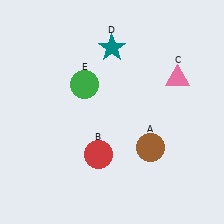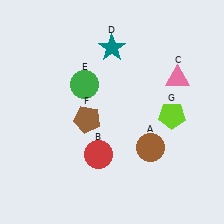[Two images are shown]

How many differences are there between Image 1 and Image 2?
There are 2 differences between the two images.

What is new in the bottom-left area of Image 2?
A brown pentagon (F) was added in the bottom-left area of Image 2.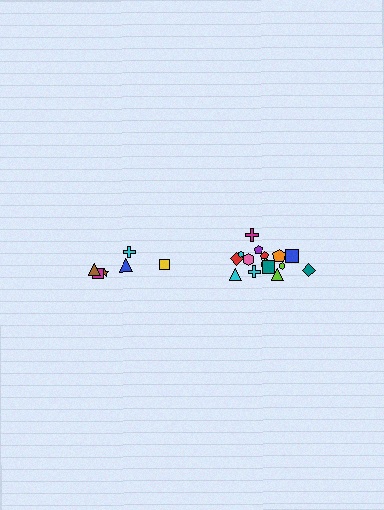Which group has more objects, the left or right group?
The right group.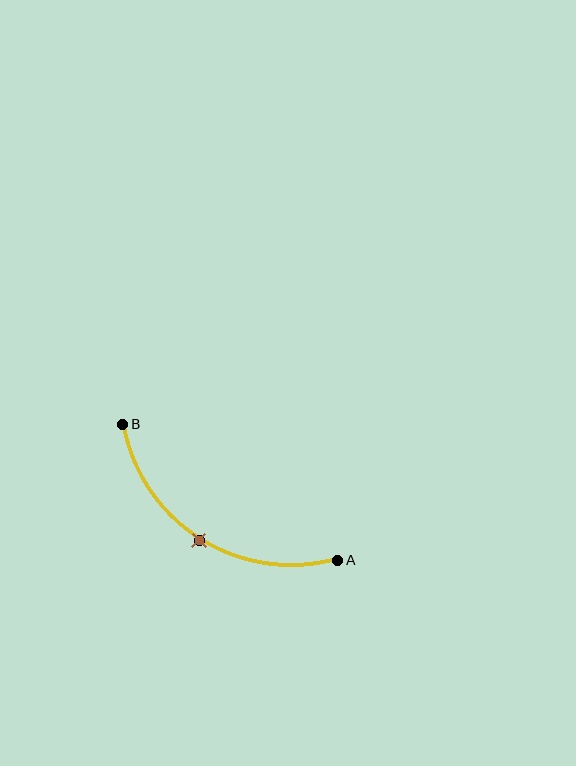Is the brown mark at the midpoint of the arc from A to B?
Yes. The brown mark lies on the arc at equal arc-length from both A and B — it is the arc midpoint.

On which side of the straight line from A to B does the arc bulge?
The arc bulges below the straight line connecting A and B.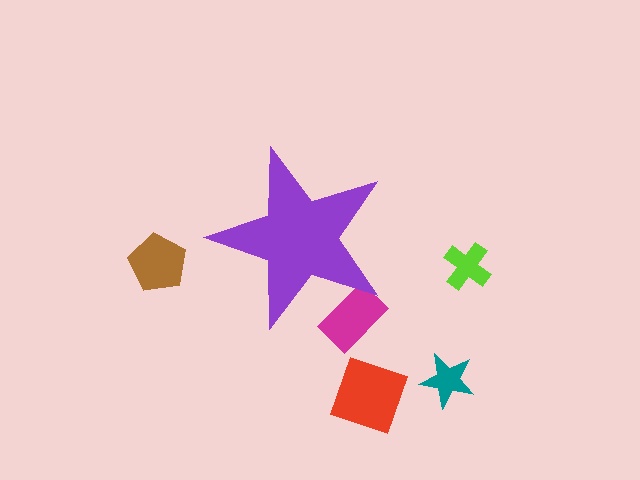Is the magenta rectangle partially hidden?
Yes, the magenta rectangle is partially hidden behind the purple star.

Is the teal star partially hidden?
No, the teal star is fully visible.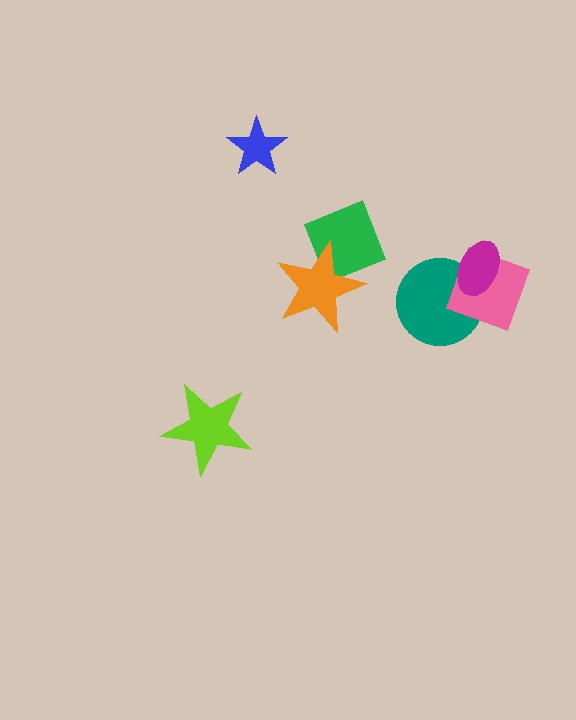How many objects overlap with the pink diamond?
2 objects overlap with the pink diamond.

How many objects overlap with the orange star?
1 object overlaps with the orange star.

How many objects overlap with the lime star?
0 objects overlap with the lime star.